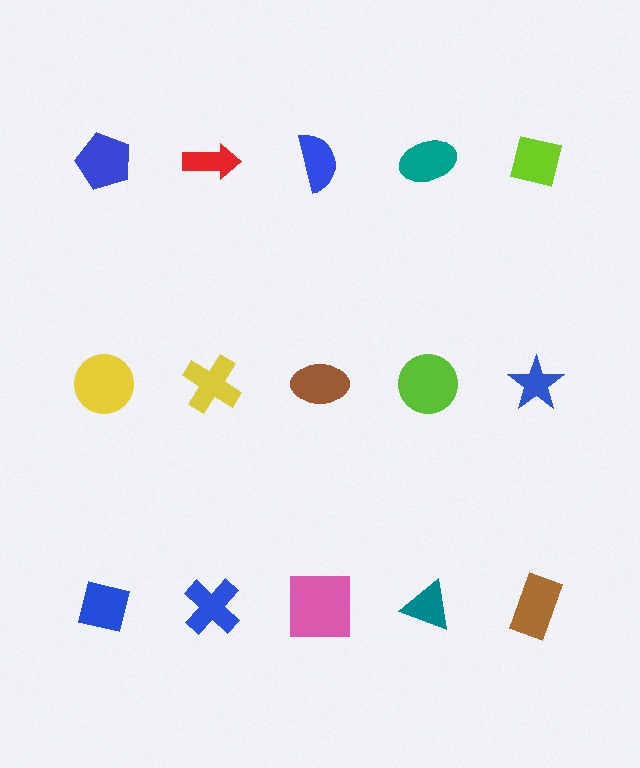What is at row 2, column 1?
A yellow circle.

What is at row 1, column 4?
A teal ellipse.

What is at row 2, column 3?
A brown ellipse.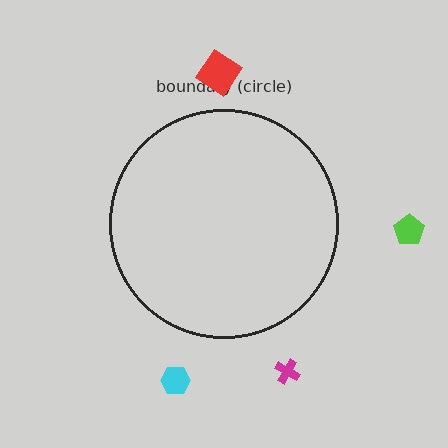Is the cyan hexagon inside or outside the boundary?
Outside.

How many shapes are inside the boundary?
0 inside, 4 outside.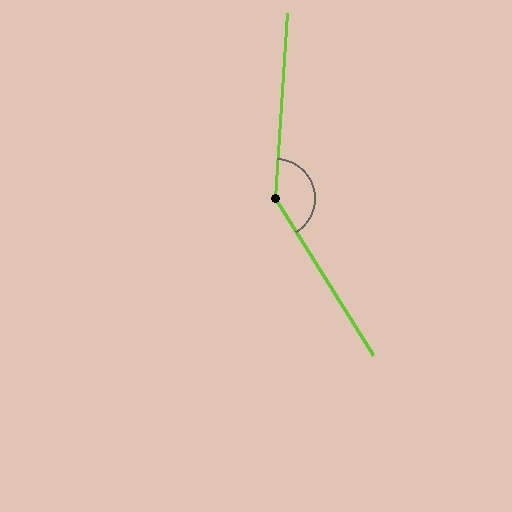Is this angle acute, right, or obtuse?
It is obtuse.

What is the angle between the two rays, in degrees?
Approximately 145 degrees.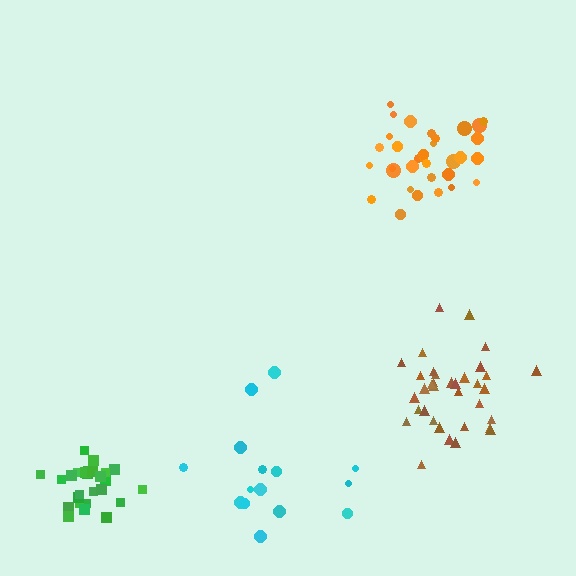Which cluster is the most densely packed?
Green.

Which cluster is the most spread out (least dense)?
Cyan.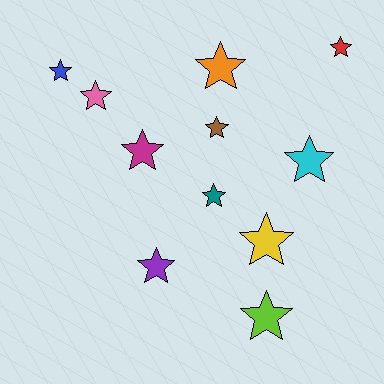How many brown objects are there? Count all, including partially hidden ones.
There is 1 brown object.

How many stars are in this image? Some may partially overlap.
There are 11 stars.